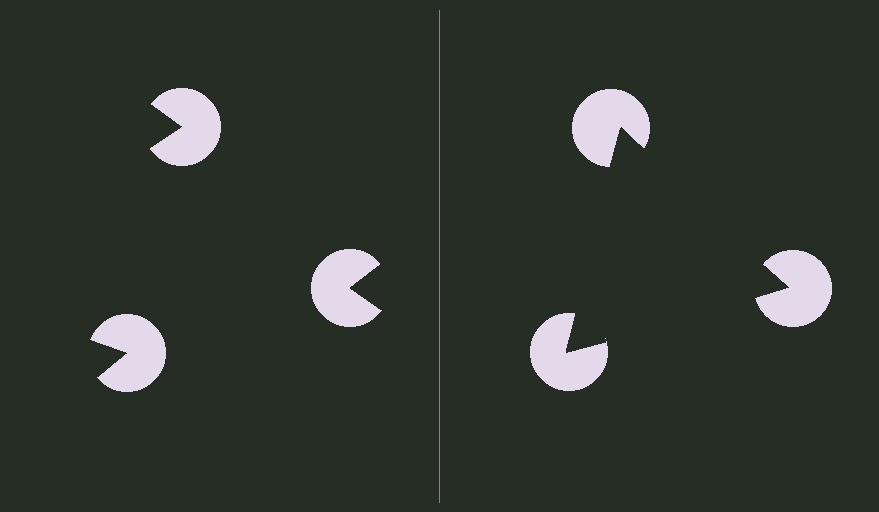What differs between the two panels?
The pac-man discs are positioned identically on both sides; only the wedge orientations differ. On the right they align to a triangle; on the left they are misaligned.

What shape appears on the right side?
An illusory triangle.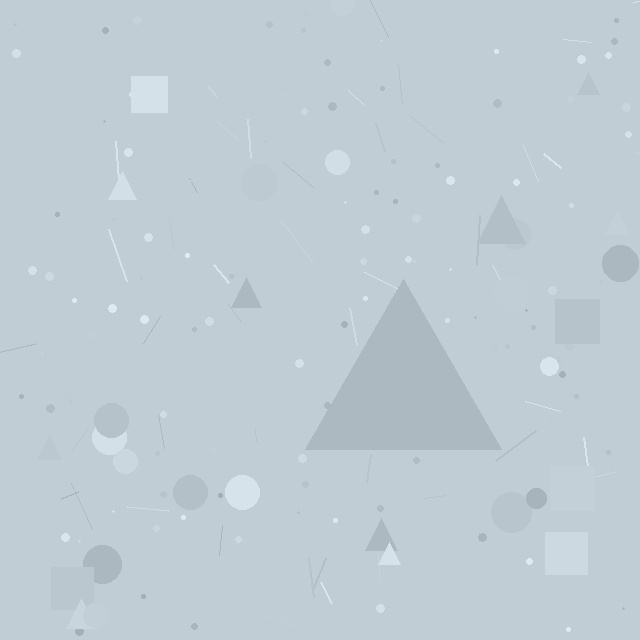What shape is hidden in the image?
A triangle is hidden in the image.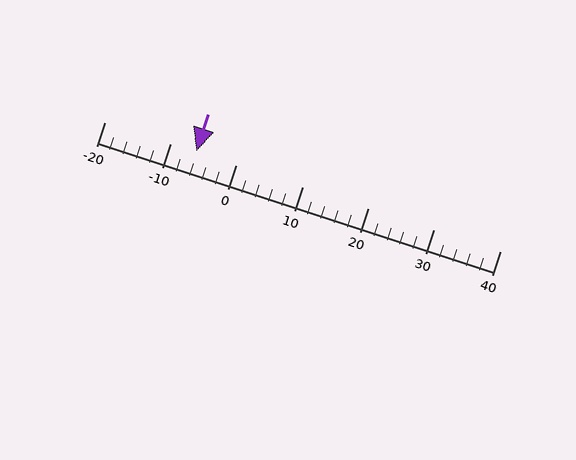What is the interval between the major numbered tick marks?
The major tick marks are spaced 10 units apart.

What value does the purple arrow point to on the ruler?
The purple arrow points to approximately -6.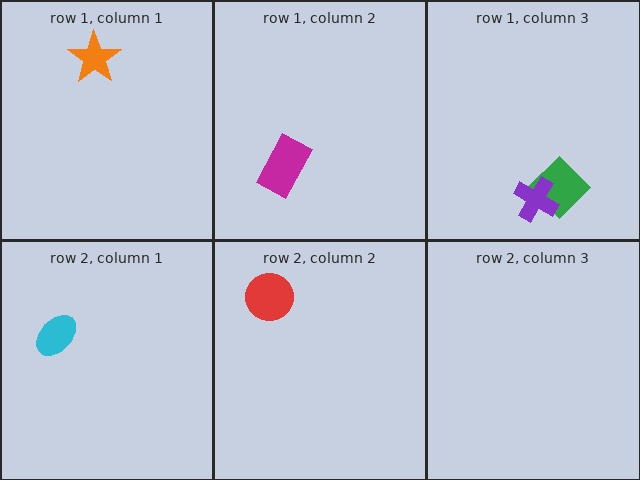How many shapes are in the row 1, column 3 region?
2.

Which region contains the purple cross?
The row 1, column 3 region.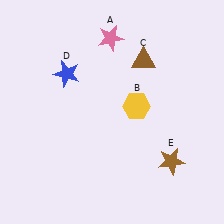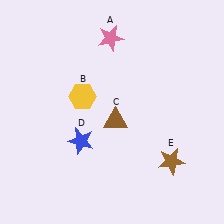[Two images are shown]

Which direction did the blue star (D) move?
The blue star (D) moved down.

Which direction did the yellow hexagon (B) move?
The yellow hexagon (B) moved left.